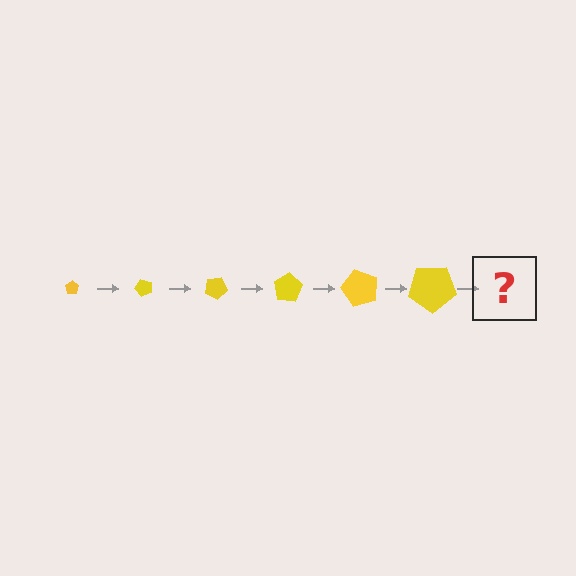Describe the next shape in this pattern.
It should be a pentagon, larger than the previous one and rotated 300 degrees from the start.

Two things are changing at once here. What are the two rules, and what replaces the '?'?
The two rules are that the pentagon grows larger each step and it rotates 50 degrees each step. The '?' should be a pentagon, larger than the previous one and rotated 300 degrees from the start.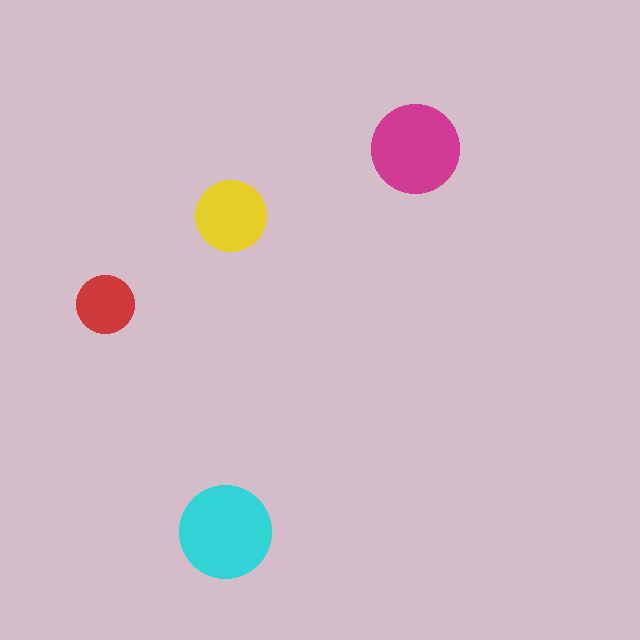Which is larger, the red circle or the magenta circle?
The magenta one.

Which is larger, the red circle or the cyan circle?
The cyan one.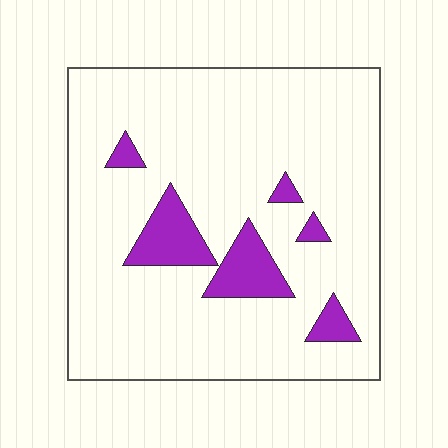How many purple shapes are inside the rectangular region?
6.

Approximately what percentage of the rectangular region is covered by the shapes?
Approximately 10%.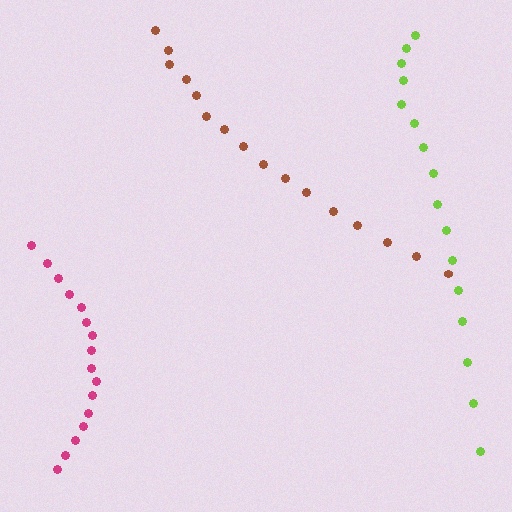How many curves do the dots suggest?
There are 3 distinct paths.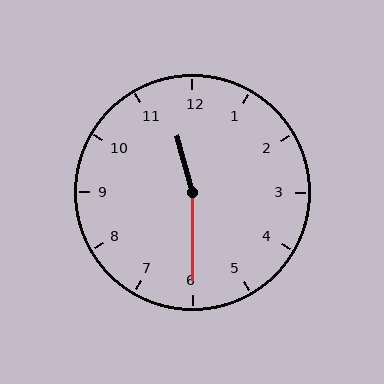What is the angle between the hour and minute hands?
Approximately 165 degrees.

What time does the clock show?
11:30.